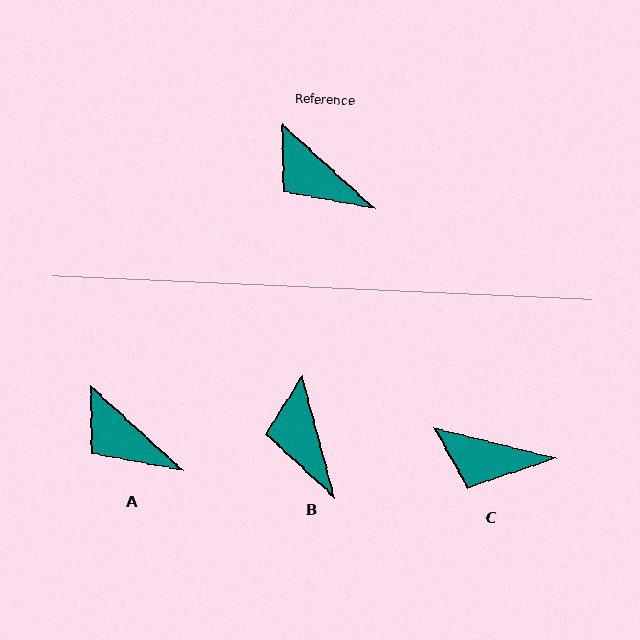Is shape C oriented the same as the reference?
No, it is off by about 29 degrees.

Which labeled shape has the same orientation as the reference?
A.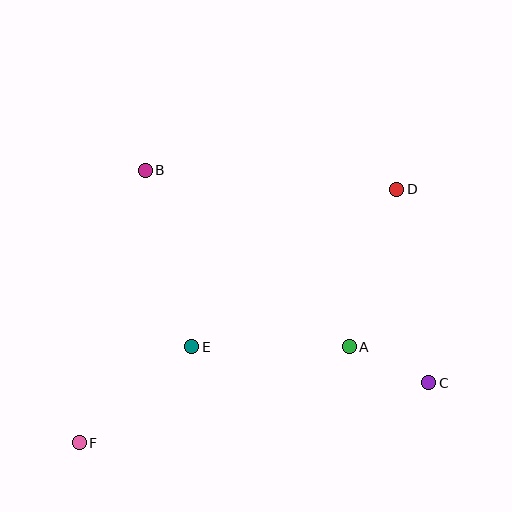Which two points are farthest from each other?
Points D and F are farthest from each other.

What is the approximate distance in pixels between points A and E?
The distance between A and E is approximately 158 pixels.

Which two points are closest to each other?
Points A and C are closest to each other.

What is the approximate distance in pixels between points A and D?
The distance between A and D is approximately 165 pixels.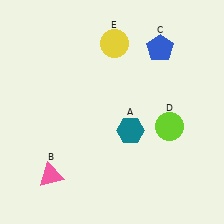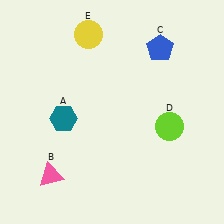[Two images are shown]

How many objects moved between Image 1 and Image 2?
2 objects moved between the two images.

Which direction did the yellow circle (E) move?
The yellow circle (E) moved left.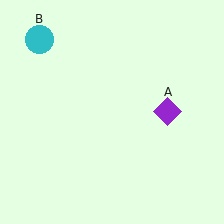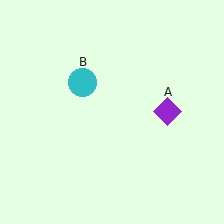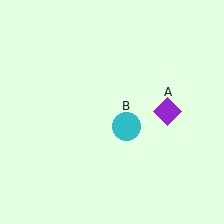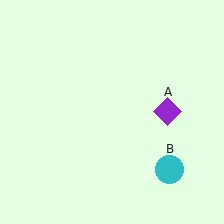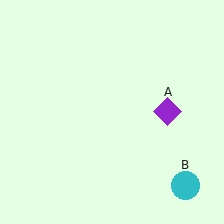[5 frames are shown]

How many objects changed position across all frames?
1 object changed position: cyan circle (object B).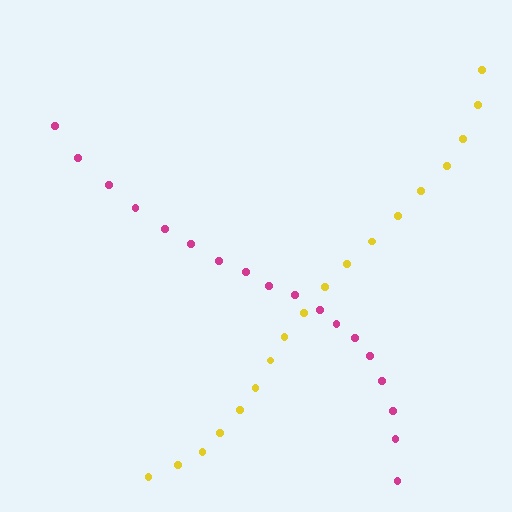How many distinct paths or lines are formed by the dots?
There are 2 distinct paths.